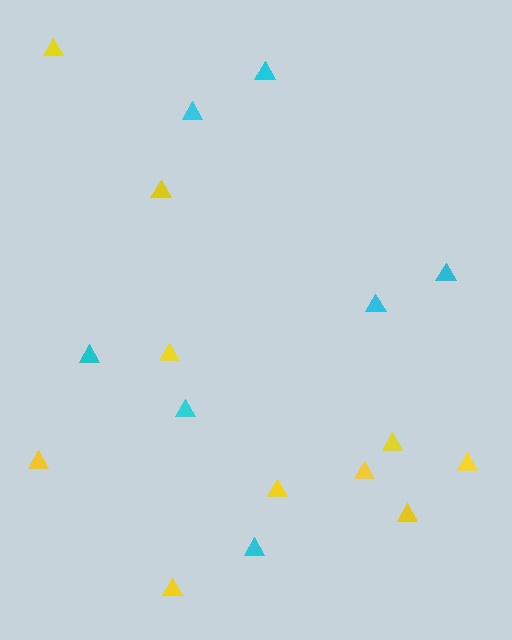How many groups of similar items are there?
There are 2 groups: one group of cyan triangles (7) and one group of yellow triangles (10).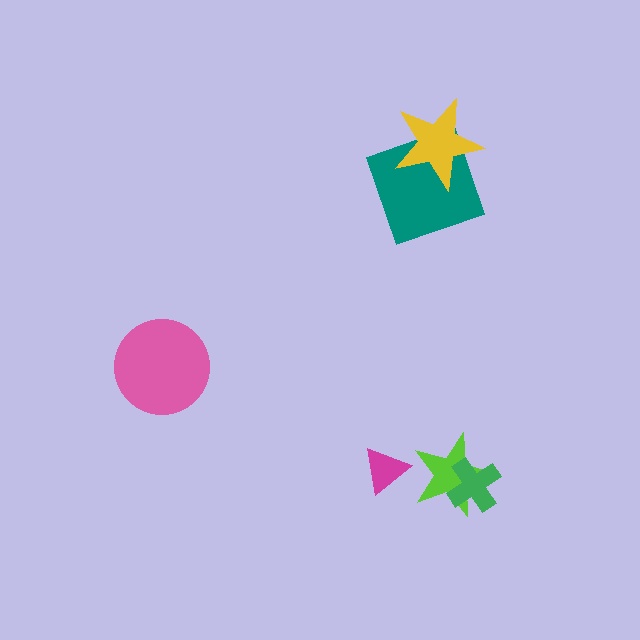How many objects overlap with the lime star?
1 object overlaps with the lime star.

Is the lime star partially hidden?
Yes, it is partially covered by another shape.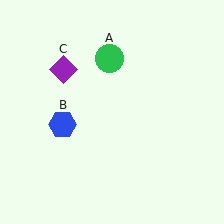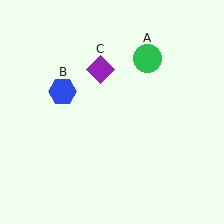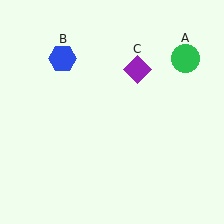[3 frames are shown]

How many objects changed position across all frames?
3 objects changed position: green circle (object A), blue hexagon (object B), purple diamond (object C).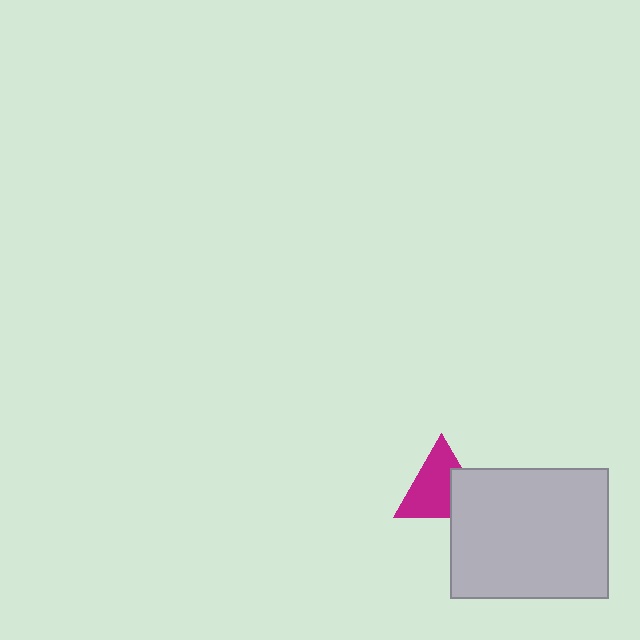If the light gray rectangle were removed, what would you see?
You would see the complete magenta triangle.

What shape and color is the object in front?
The object in front is a light gray rectangle.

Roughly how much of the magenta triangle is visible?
Most of it is visible (roughly 68%).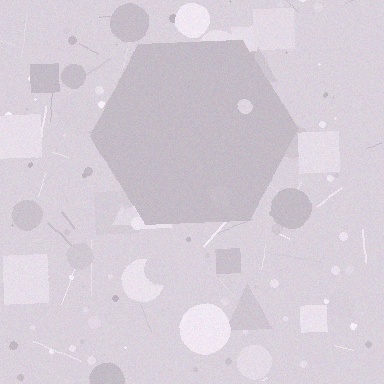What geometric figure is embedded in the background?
A hexagon is embedded in the background.